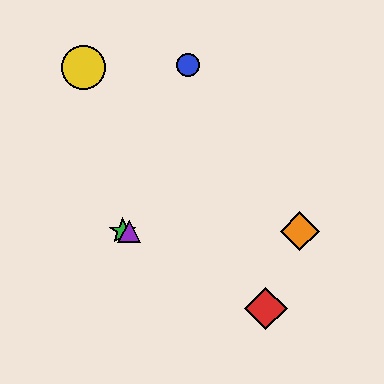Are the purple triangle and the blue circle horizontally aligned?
No, the purple triangle is at y≈231 and the blue circle is at y≈65.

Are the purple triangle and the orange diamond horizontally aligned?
Yes, both are at y≈231.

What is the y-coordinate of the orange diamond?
The orange diamond is at y≈231.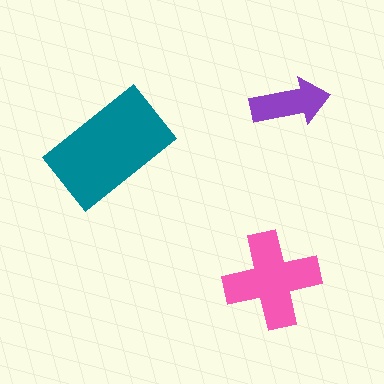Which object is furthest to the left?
The teal rectangle is leftmost.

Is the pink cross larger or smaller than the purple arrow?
Larger.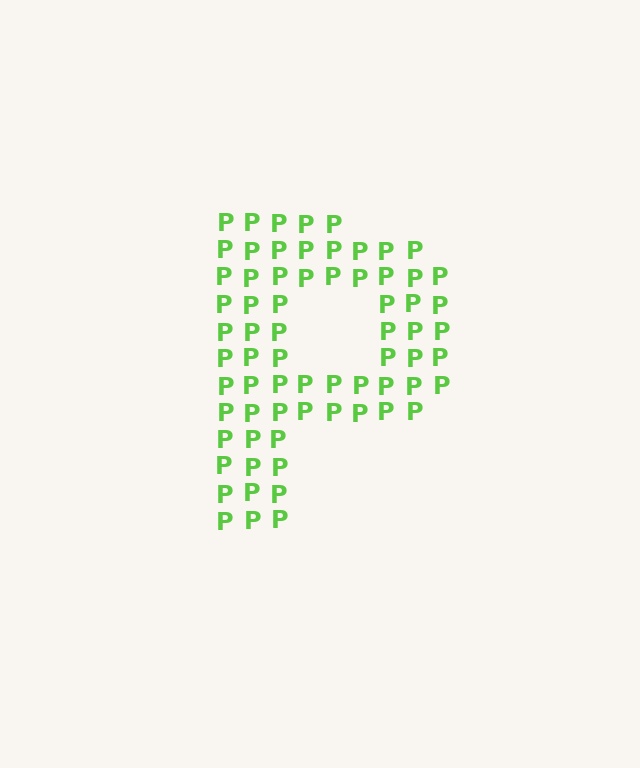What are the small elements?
The small elements are letter P's.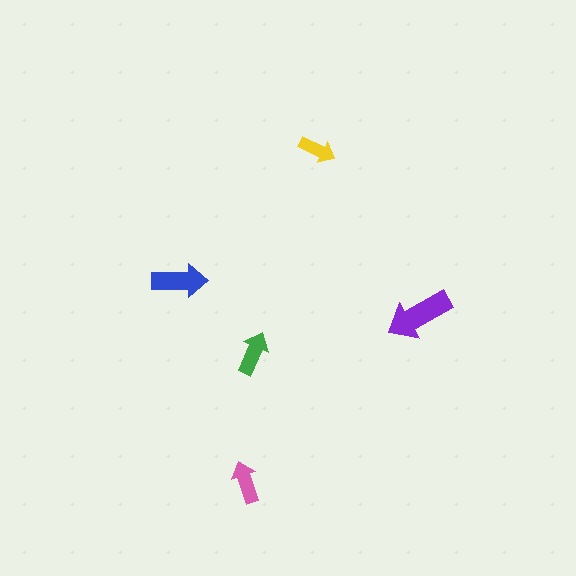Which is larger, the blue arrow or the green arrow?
The blue one.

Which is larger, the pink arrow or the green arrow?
The green one.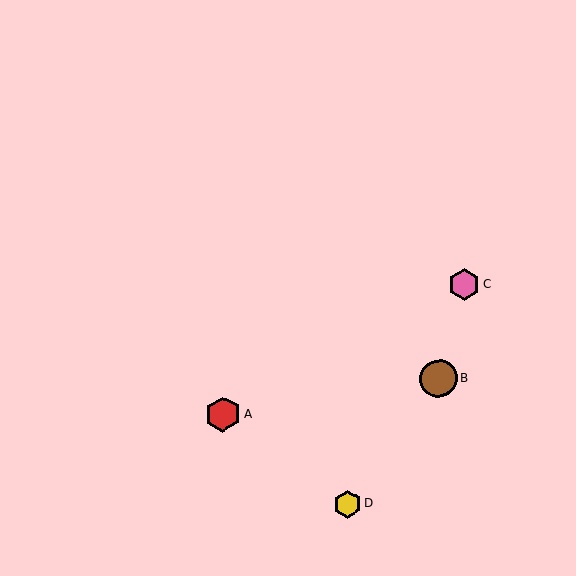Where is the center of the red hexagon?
The center of the red hexagon is at (223, 414).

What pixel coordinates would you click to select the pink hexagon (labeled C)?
Click at (464, 285) to select the pink hexagon C.